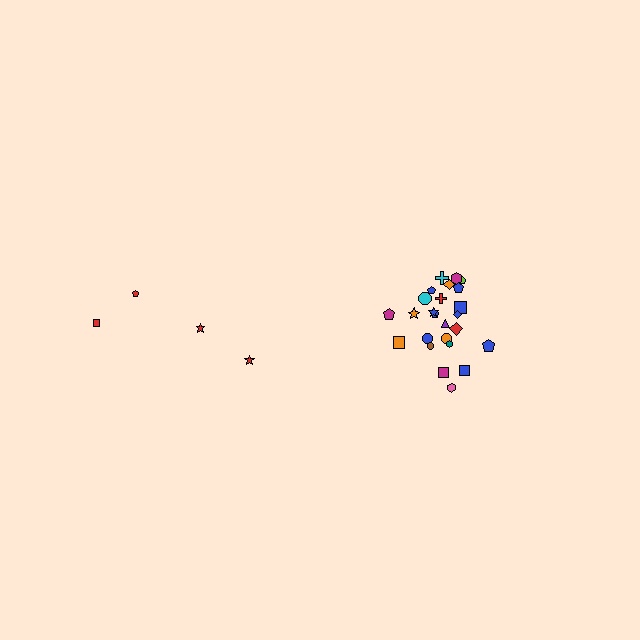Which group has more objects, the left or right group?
The right group.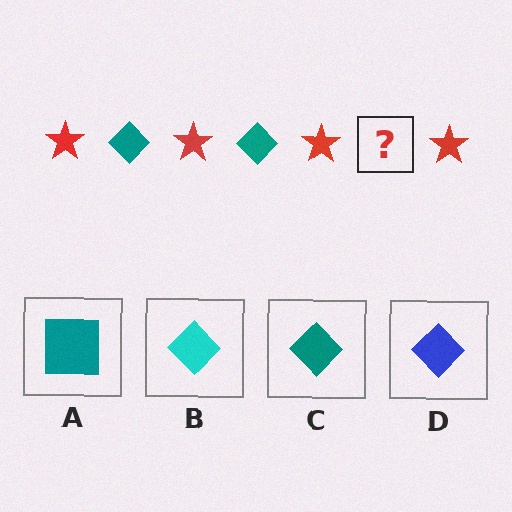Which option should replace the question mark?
Option C.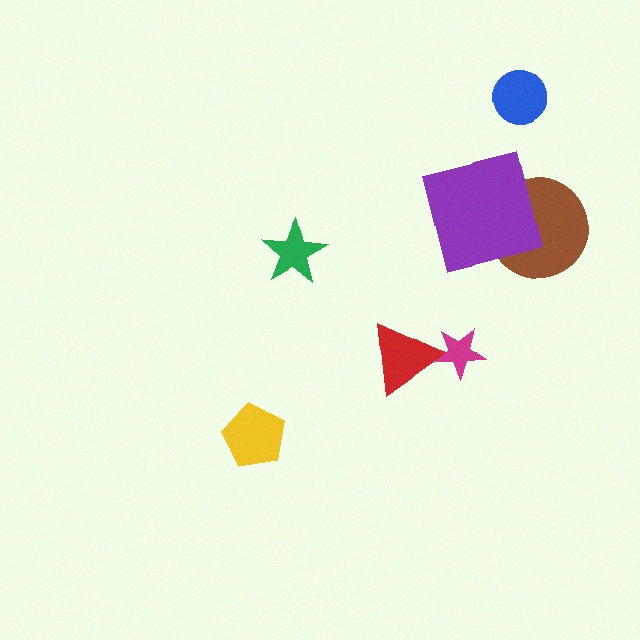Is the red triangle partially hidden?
Yes, it is partially covered by another shape.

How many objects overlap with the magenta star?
1 object overlaps with the magenta star.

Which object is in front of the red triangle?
The magenta star is in front of the red triangle.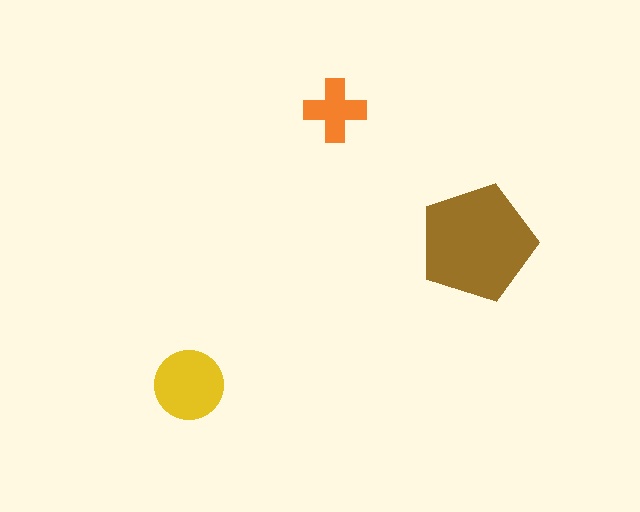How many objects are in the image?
There are 3 objects in the image.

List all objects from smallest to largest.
The orange cross, the yellow circle, the brown pentagon.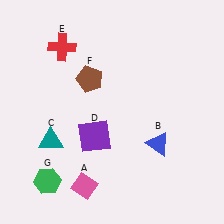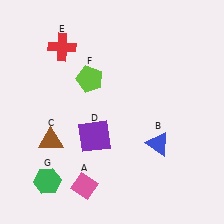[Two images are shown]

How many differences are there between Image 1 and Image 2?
There are 2 differences between the two images.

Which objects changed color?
C changed from teal to brown. F changed from brown to lime.